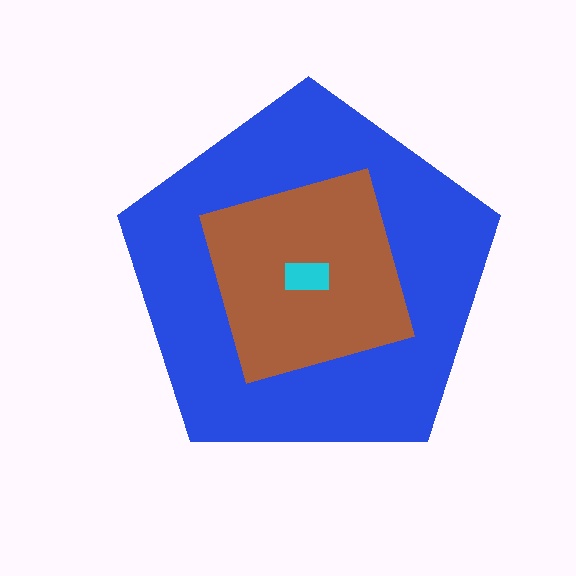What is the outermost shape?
The blue pentagon.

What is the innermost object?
The cyan rectangle.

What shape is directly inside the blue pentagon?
The brown square.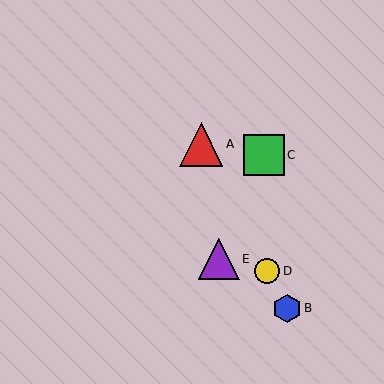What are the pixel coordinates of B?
Object B is at (287, 308).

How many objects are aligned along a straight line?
3 objects (A, B, D) are aligned along a straight line.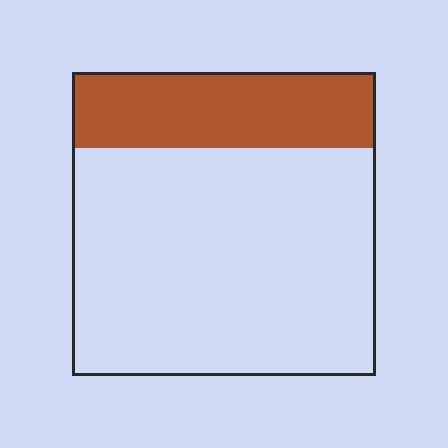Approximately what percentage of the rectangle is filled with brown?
Approximately 25%.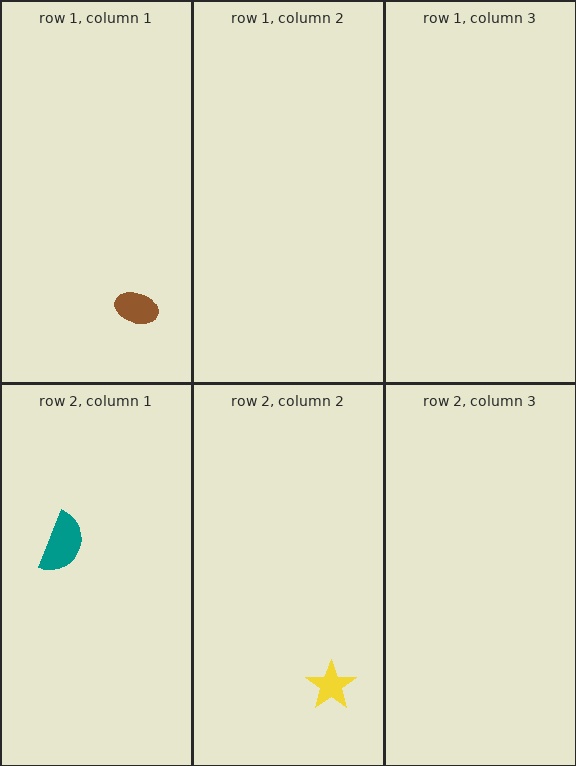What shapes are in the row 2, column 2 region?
The yellow star.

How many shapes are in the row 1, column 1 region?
1.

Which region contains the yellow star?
The row 2, column 2 region.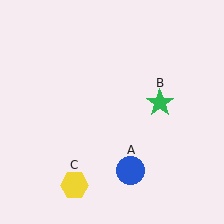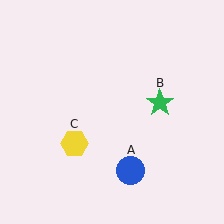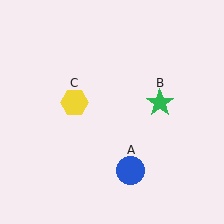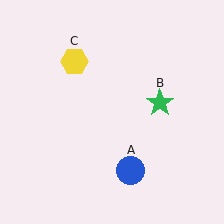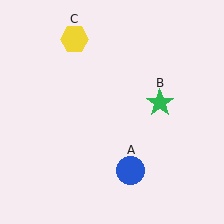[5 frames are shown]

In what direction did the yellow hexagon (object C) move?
The yellow hexagon (object C) moved up.